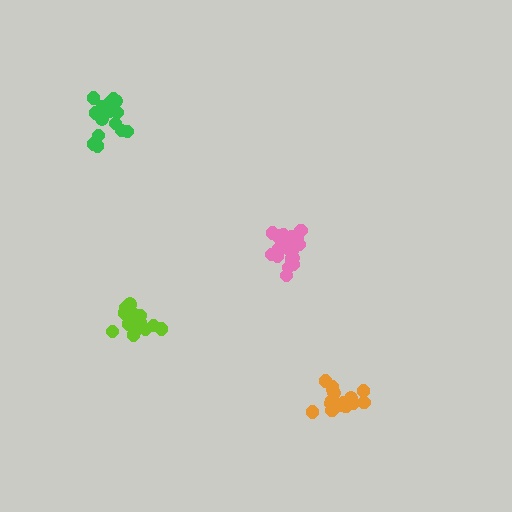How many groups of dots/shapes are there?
There are 4 groups.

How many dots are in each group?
Group 1: 16 dots, Group 2: 20 dots, Group 3: 15 dots, Group 4: 19 dots (70 total).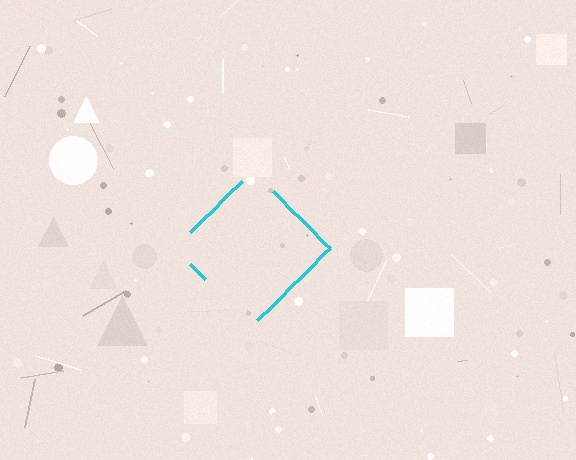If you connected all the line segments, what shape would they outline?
They would outline a diamond.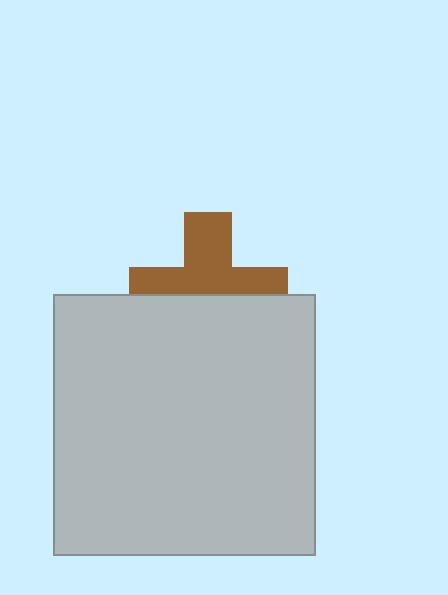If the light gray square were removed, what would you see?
You would see the complete brown cross.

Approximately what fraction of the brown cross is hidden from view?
Roughly 48% of the brown cross is hidden behind the light gray square.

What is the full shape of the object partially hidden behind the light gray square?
The partially hidden object is a brown cross.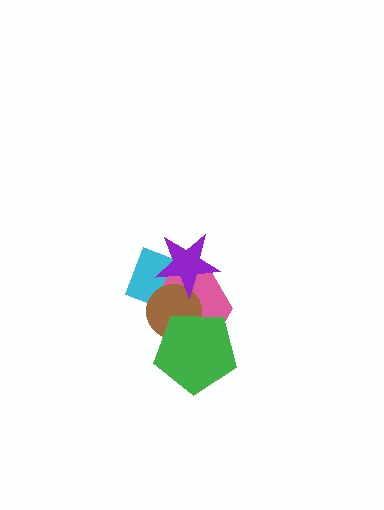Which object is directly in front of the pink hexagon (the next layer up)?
The brown circle is directly in front of the pink hexagon.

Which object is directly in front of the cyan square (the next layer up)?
The pink hexagon is directly in front of the cyan square.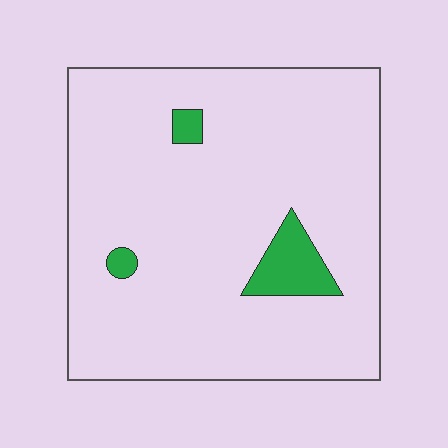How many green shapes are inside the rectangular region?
3.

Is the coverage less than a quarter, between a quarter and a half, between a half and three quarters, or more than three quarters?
Less than a quarter.